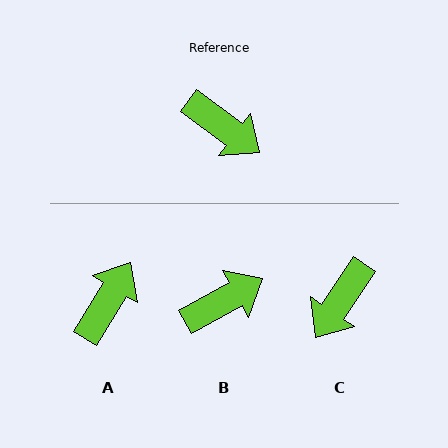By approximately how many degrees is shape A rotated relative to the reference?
Approximately 95 degrees counter-clockwise.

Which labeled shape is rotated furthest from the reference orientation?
A, about 95 degrees away.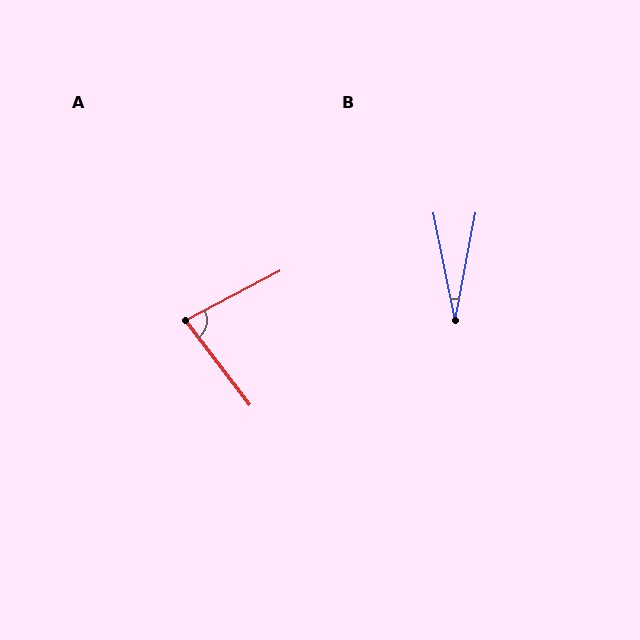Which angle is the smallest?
B, at approximately 22 degrees.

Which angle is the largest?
A, at approximately 80 degrees.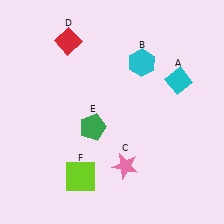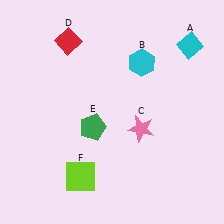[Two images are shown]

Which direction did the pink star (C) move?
The pink star (C) moved up.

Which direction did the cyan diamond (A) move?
The cyan diamond (A) moved up.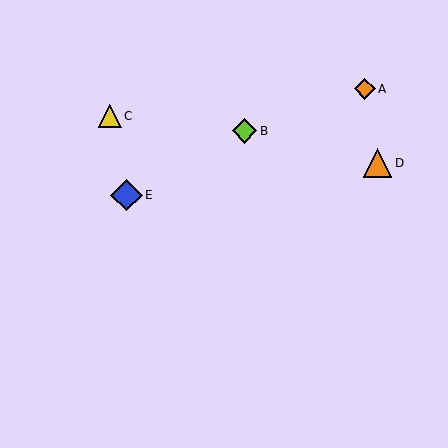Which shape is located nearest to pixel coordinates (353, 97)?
The orange diamond (labeled A) at (365, 89) is nearest to that location.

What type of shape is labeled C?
Shape C is a yellow triangle.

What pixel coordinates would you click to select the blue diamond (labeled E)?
Click at (126, 195) to select the blue diamond E.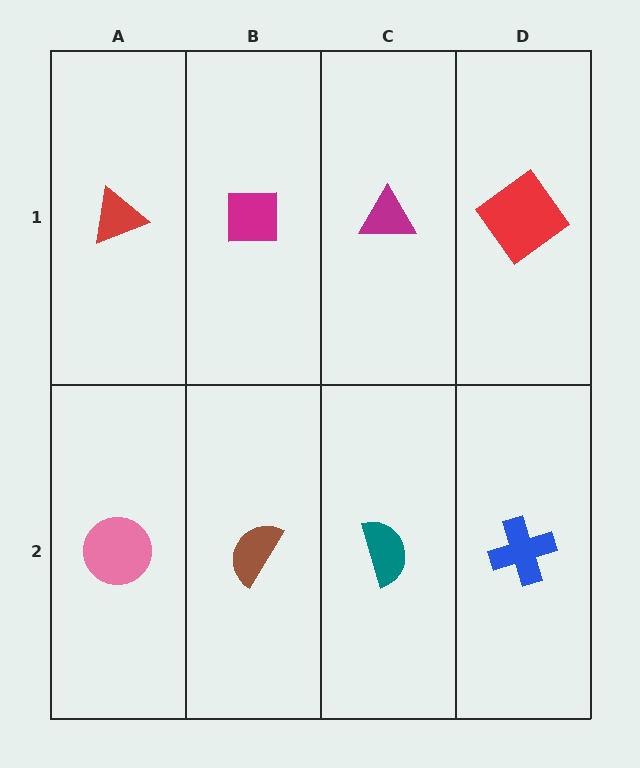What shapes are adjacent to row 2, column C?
A magenta triangle (row 1, column C), a brown semicircle (row 2, column B), a blue cross (row 2, column D).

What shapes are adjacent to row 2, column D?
A red diamond (row 1, column D), a teal semicircle (row 2, column C).